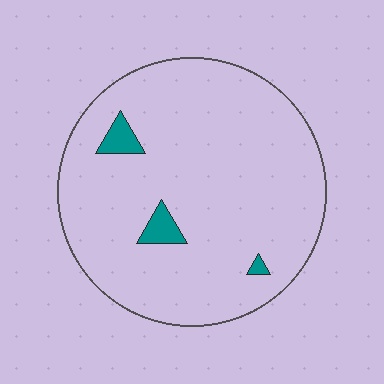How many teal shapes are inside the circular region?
3.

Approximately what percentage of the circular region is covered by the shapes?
Approximately 5%.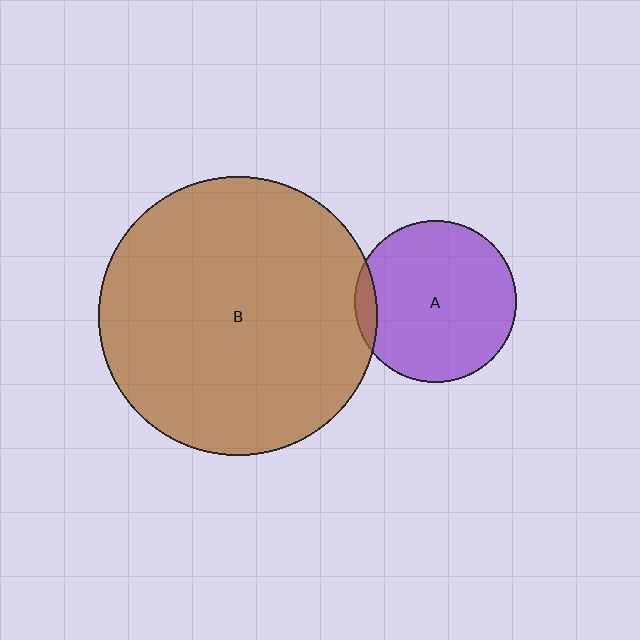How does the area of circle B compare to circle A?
Approximately 3.0 times.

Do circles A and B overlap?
Yes.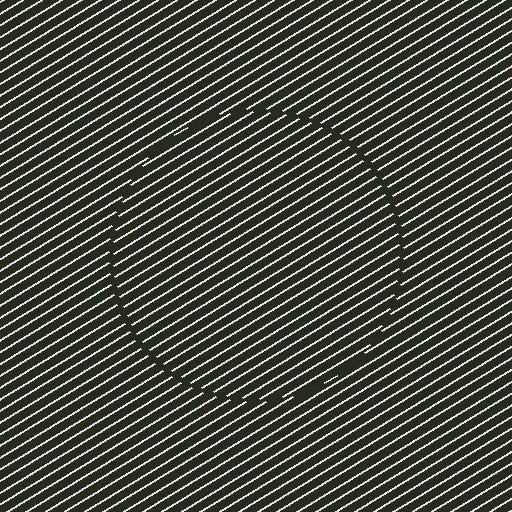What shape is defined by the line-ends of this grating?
An illusory circle. The interior of the shape contains the same grating, shifted by half a period — the contour is defined by the phase discontinuity where line-ends from the inner and outer gratings abut.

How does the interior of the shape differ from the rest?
The interior of the shape contains the same grating, shifted by half a period — the contour is defined by the phase discontinuity where line-ends from the inner and outer gratings abut.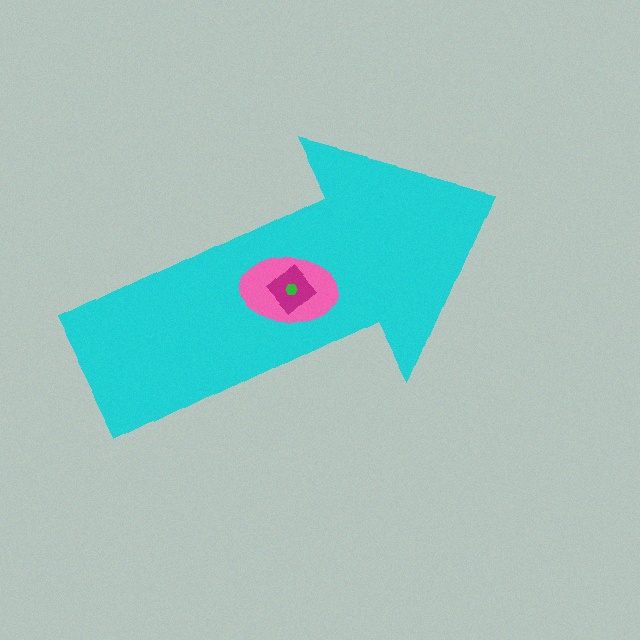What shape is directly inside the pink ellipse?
The magenta diamond.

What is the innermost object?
The green hexagon.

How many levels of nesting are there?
4.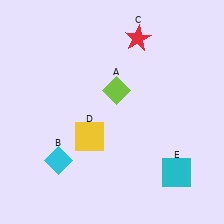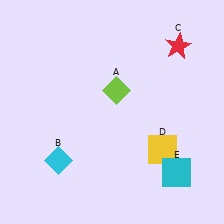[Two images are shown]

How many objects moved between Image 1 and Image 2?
2 objects moved between the two images.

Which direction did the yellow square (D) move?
The yellow square (D) moved right.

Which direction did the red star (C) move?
The red star (C) moved right.